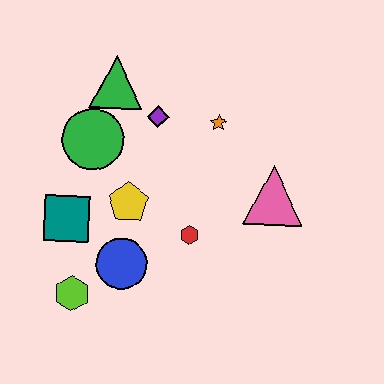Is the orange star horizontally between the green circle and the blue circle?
No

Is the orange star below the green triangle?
Yes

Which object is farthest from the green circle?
The pink triangle is farthest from the green circle.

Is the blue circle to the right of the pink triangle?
No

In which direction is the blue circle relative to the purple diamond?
The blue circle is below the purple diamond.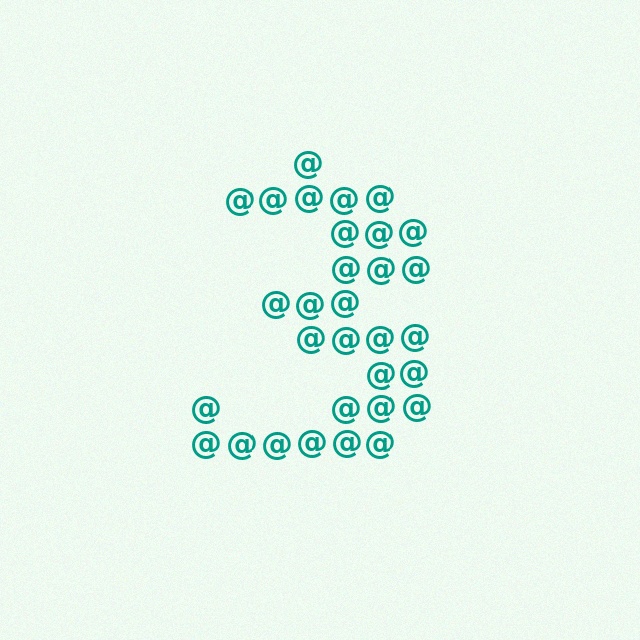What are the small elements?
The small elements are at signs.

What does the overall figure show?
The overall figure shows the digit 3.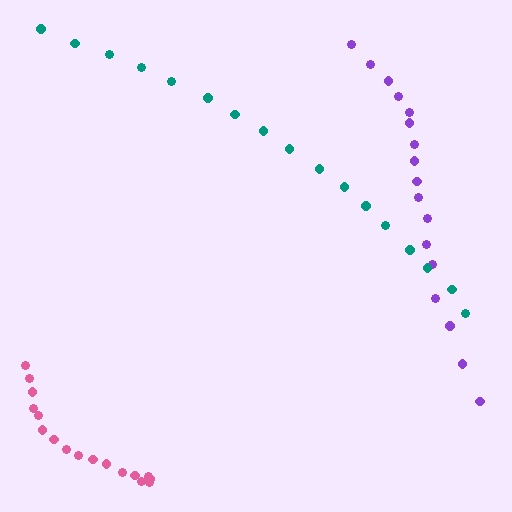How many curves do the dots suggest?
There are 3 distinct paths.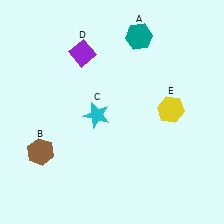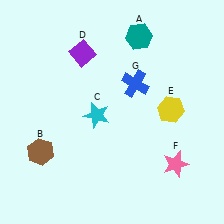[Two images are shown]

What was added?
A pink star (F), a blue cross (G) were added in Image 2.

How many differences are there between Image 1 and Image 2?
There are 2 differences between the two images.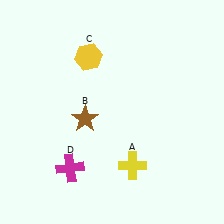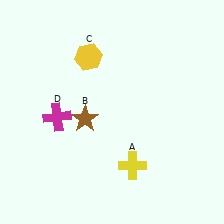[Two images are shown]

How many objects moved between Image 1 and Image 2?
1 object moved between the two images.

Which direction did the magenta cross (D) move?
The magenta cross (D) moved up.